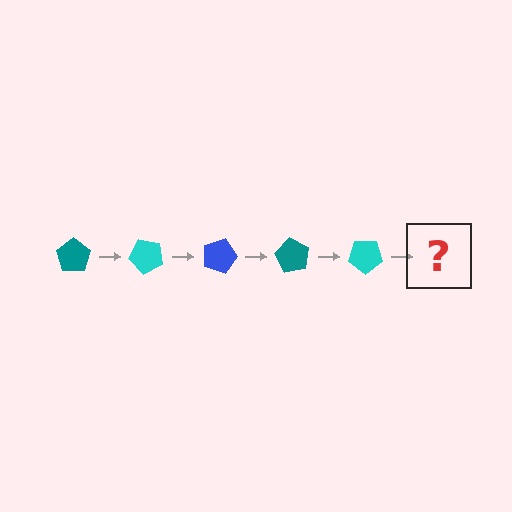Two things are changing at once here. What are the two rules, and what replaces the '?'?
The two rules are that it rotates 45 degrees each step and the color cycles through teal, cyan, and blue. The '?' should be a blue pentagon, rotated 225 degrees from the start.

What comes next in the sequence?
The next element should be a blue pentagon, rotated 225 degrees from the start.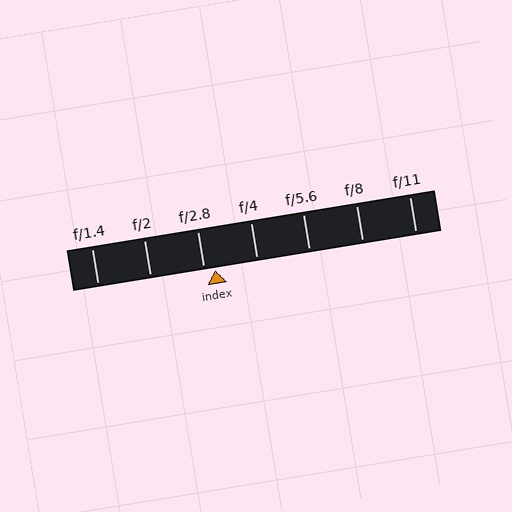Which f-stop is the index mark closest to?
The index mark is closest to f/2.8.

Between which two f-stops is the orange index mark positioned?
The index mark is between f/2.8 and f/4.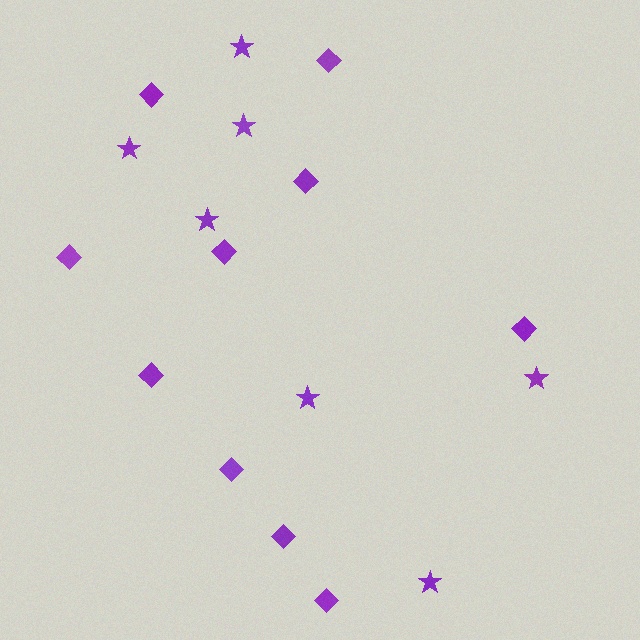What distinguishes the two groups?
There are 2 groups: one group of diamonds (10) and one group of stars (7).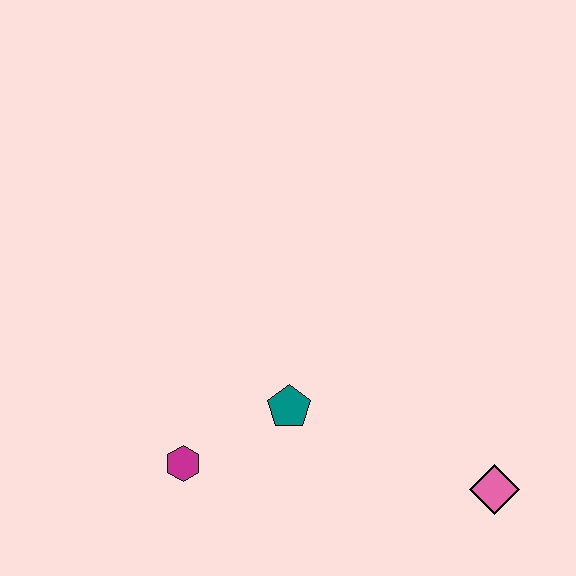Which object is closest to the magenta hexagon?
The teal pentagon is closest to the magenta hexagon.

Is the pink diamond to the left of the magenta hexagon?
No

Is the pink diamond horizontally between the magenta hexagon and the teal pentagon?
No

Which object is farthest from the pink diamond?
The magenta hexagon is farthest from the pink diamond.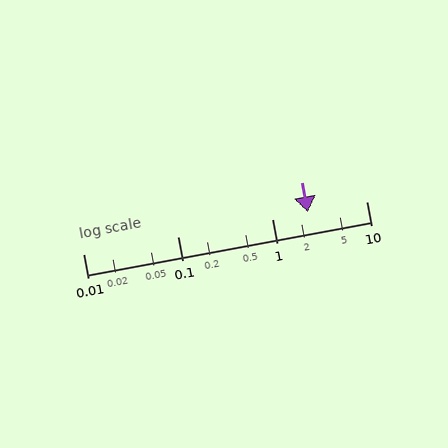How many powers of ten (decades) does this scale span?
The scale spans 3 decades, from 0.01 to 10.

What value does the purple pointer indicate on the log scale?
The pointer indicates approximately 2.4.